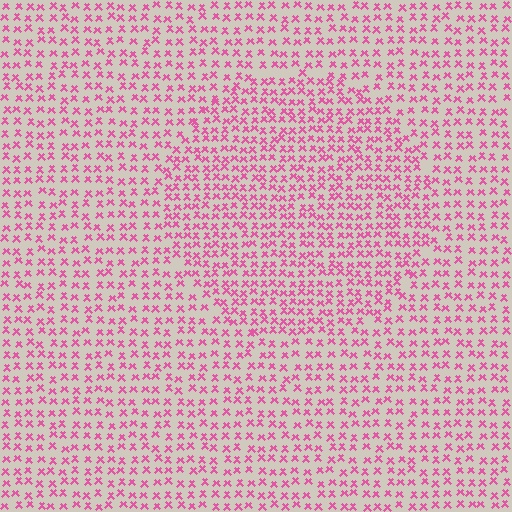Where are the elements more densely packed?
The elements are more densely packed inside the circle boundary.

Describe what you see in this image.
The image contains small pink elements arranged at two different densities. A circle-shaped region is visible where the elements are more densely packed than the surrounding area.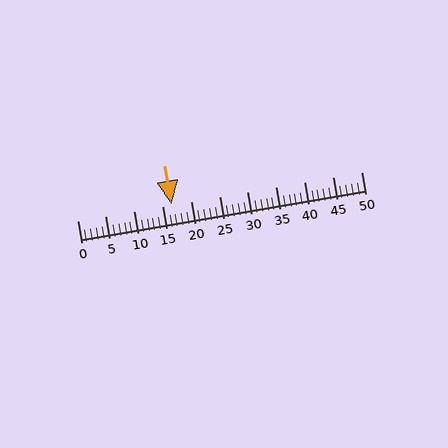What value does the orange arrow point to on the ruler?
The orange arrow points to approximately 16.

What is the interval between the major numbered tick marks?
The major tick marks are spaced 5 units apart.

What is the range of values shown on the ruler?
The ruler shows values from 0 to 50.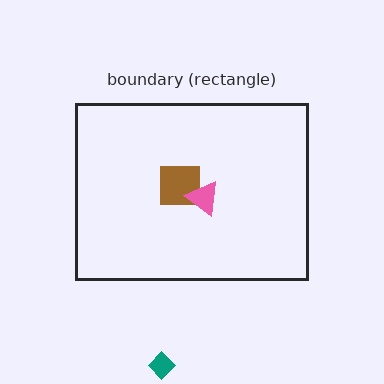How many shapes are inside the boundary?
2 inside, 1 outside.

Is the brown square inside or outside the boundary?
Inside.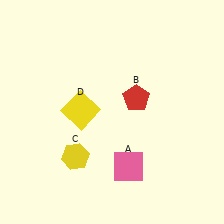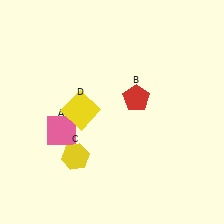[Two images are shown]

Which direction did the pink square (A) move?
The pink square (A) moved left.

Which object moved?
The pink square (A) moved left.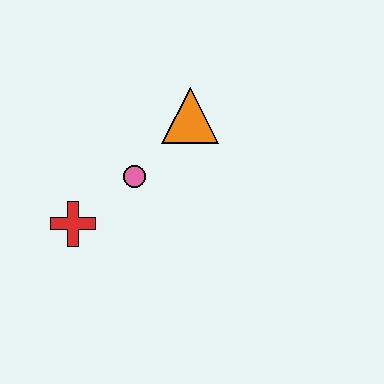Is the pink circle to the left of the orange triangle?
Yes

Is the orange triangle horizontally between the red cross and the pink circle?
No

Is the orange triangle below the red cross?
No